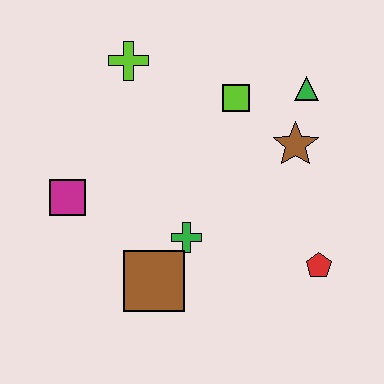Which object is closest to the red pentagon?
The brown star is closest to the red pentagon.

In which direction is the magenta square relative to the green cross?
The magenta square is to the left of the green cross.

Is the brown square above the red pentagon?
No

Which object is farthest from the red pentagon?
The lime cross is farthest from the red pentagon.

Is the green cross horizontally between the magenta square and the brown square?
No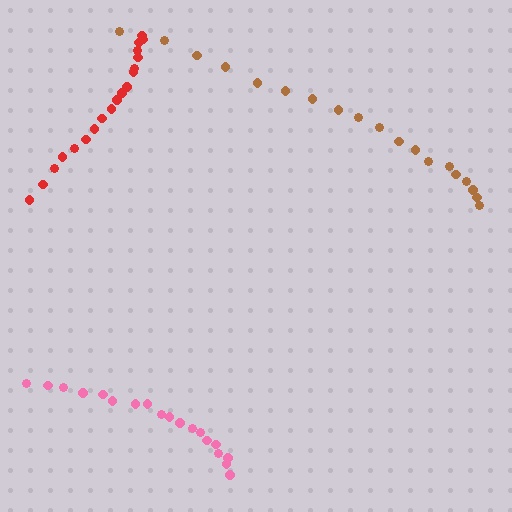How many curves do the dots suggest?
There are 3 distinct paths.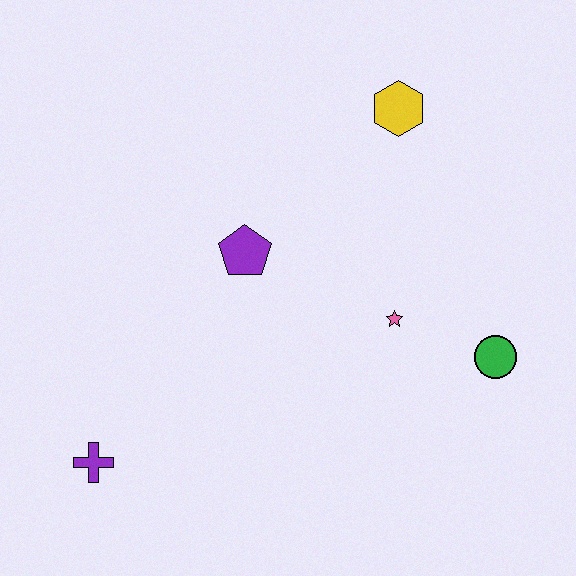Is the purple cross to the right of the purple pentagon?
No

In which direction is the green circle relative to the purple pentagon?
The green circle is to the right of the purple pentagon.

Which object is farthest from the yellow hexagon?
The purple cross is farthest from the yellow hexagon.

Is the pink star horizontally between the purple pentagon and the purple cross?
No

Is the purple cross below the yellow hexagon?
Yes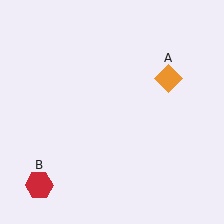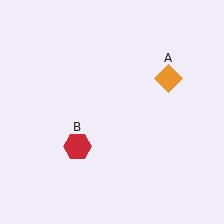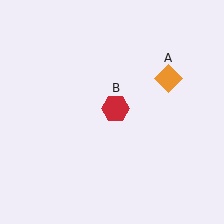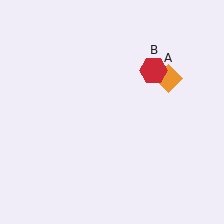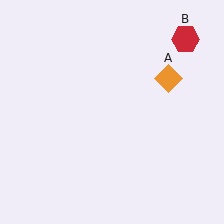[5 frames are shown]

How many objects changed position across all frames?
1 object changed position: red hexagon (object B).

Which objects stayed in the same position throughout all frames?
Orange diamond (object A) remained stationary.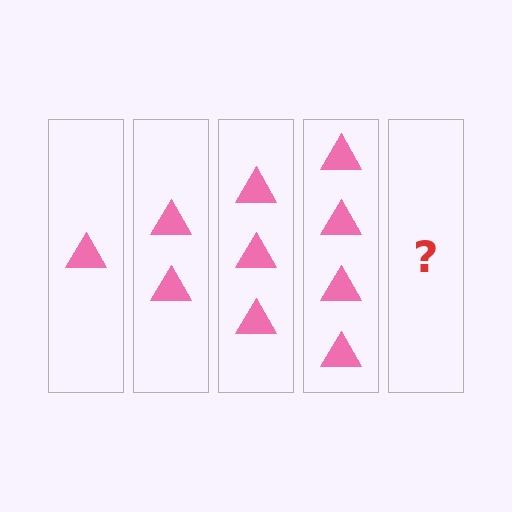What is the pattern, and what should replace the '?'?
The pattern is that each step adds one more triangle. The '?' should be 5 triangles.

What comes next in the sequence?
The next element should be 5 triangles.